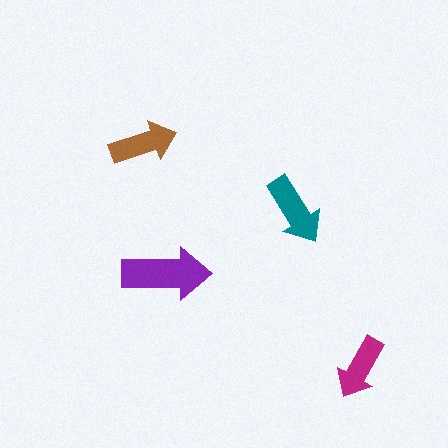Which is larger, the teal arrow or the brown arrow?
The teal one.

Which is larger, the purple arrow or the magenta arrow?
The purple one.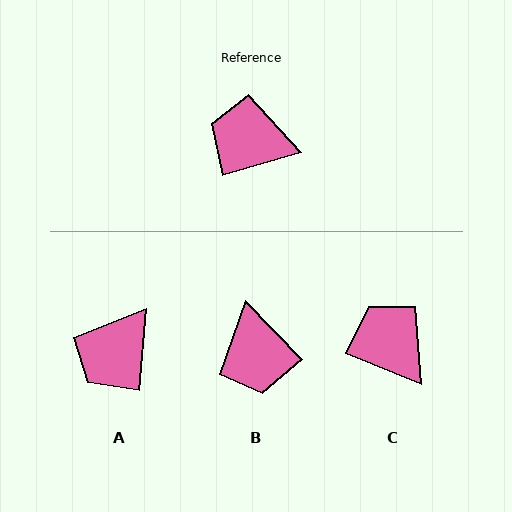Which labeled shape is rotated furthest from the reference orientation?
B, about 118 degrees away.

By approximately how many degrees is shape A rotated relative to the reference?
Approximately 69 degrees counter-clockwise.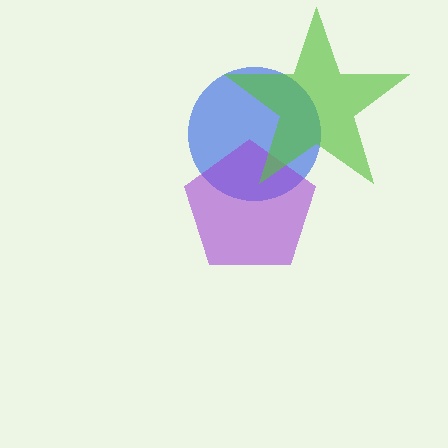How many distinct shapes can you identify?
There are 3 distinct shapes: a blue circle, a purple pentagon, a lime star.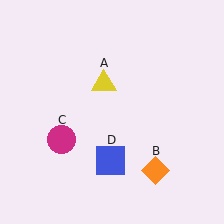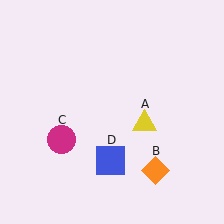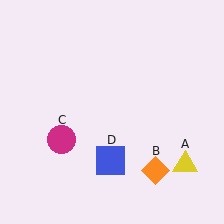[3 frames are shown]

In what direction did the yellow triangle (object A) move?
The yellow triangle (object A) moved down and to the right.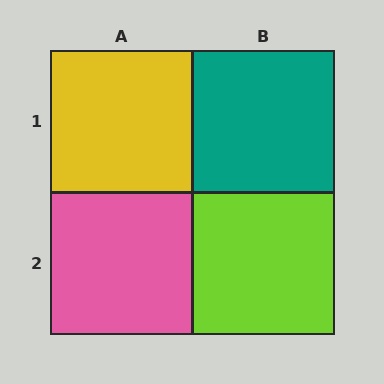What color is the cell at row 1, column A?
Yellow.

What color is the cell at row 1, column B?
Teal.